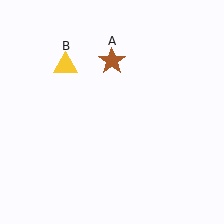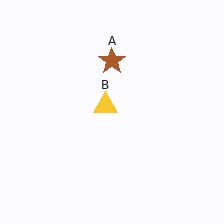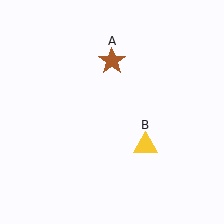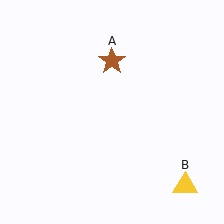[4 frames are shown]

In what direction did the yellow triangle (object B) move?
The yellow triangle (object B) moved down and to the right.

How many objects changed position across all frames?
1 object changed position: yellow triangle (object B).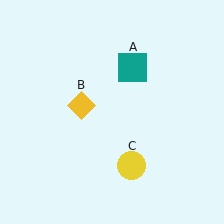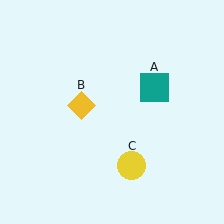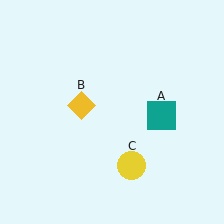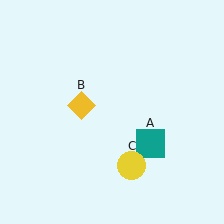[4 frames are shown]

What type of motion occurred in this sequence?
The teal square (object A) rotated clockwise around the center of the scene.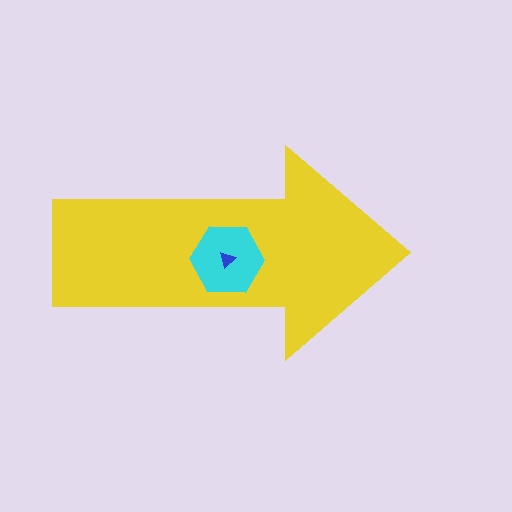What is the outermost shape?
The yellow arrow.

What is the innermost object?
The blue triangle.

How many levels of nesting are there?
3.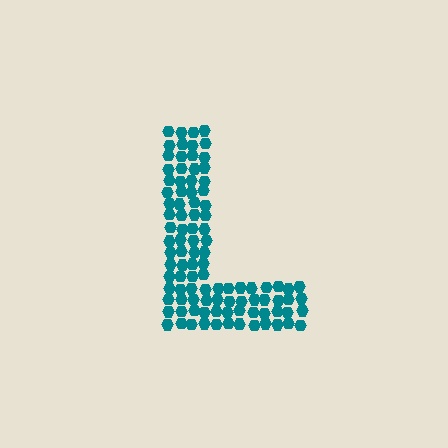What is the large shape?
The large shape is the letter L.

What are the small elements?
The small elements are hexagons.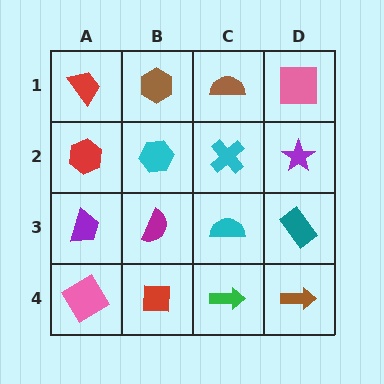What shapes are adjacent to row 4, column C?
A cyan semicircle (row 3, column C), a red square (row 4, column B), a brown arrow (row 4, column D).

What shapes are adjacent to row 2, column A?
A red trapezoid (row 1, column A), a purple trapezoid (row 3, column A), a cyan hexagon (row 2, column B).